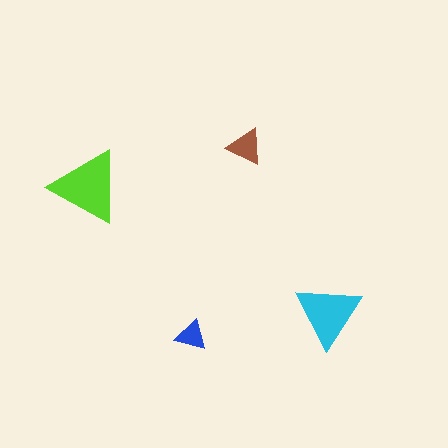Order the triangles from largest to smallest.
the lime one, the cyan one, the brown one, the blue one.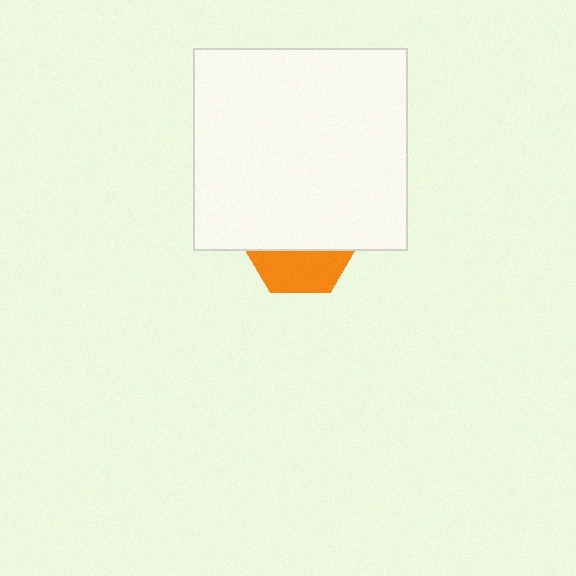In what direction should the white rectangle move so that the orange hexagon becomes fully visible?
The white rectangle should move up. That is the shortest direction to clear the overlap and leave the orange hexagon fully visible.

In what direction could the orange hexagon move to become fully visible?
The orange hexagon could move down. That would shift it out from behind the white rectangle entirely.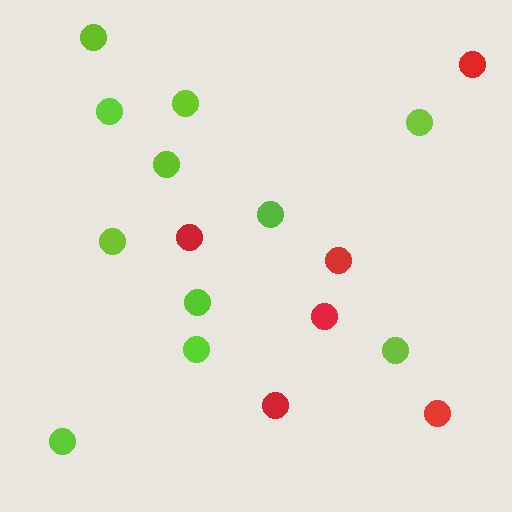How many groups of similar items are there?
There are 2 groups: one group of red circles (6) and one group of lime circles (11).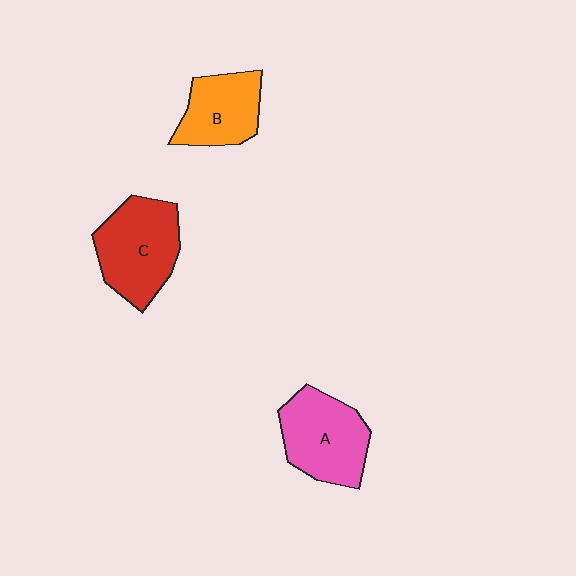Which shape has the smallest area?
Shape B (orange).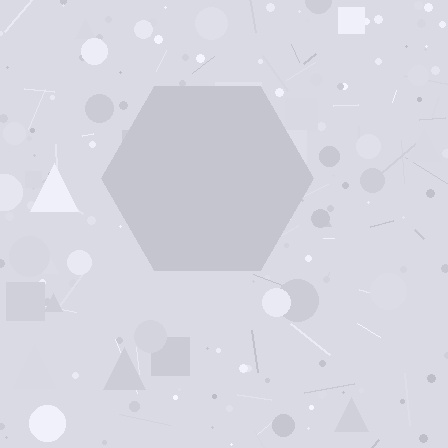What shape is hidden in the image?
A hexagon is hidden in the image.